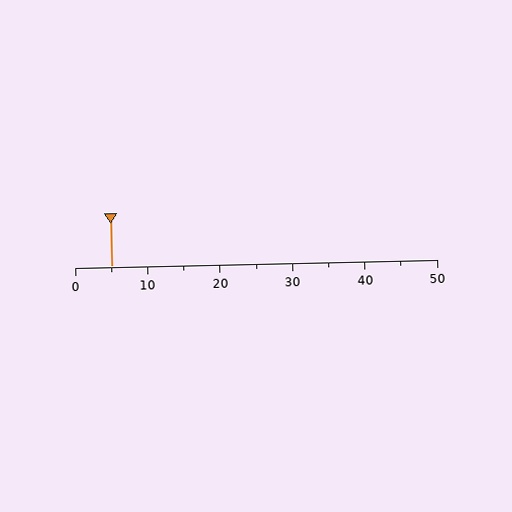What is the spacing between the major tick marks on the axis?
The major ticks are spaced 10 apart.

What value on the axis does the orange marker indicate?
The marker indicates approximately 5.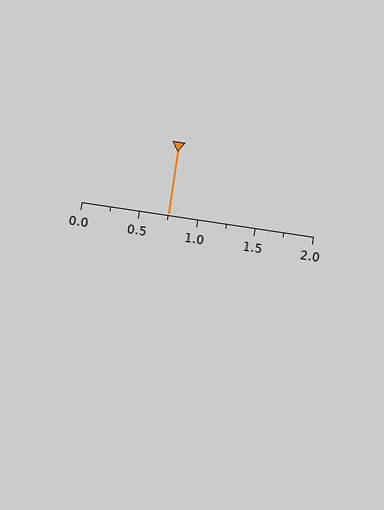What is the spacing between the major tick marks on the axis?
The major ticks are spaced 0.5 apart.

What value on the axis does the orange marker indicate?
The marker indicates approximately 0.75.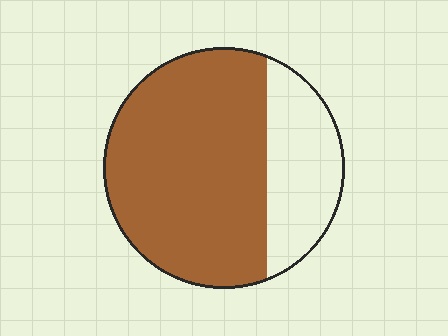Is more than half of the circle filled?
Yes.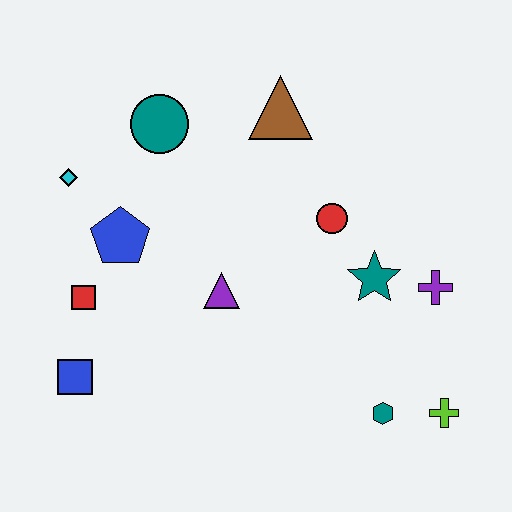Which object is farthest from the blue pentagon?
The lime cross is farthest from the blue pentagon.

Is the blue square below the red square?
Yes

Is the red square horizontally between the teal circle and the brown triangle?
No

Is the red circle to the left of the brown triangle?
No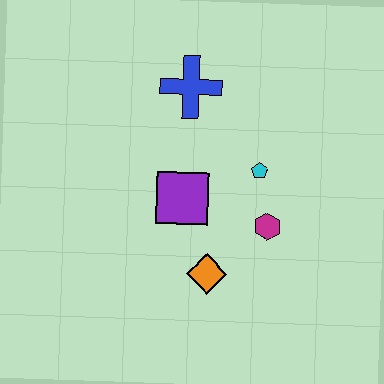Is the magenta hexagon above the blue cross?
No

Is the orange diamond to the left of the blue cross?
No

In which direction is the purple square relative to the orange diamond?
The purple square is above the orange diamond.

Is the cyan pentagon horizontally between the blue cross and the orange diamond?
No